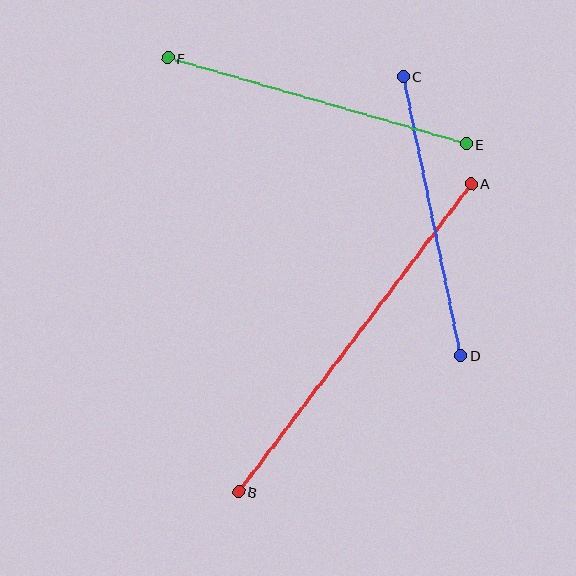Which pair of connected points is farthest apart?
Points A and B are farthest apart.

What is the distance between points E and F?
The distance is approximately 311 pixels.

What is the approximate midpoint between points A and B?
The midpoint is at approximately (355, 338) pixels.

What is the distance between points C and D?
The distance is approximately 284 pixels.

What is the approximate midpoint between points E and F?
The midpoint is at approximately (317, 101) pixels.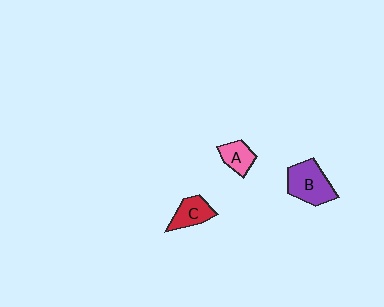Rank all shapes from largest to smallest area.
From largest to smallest: B (purple), C (red), A (pink).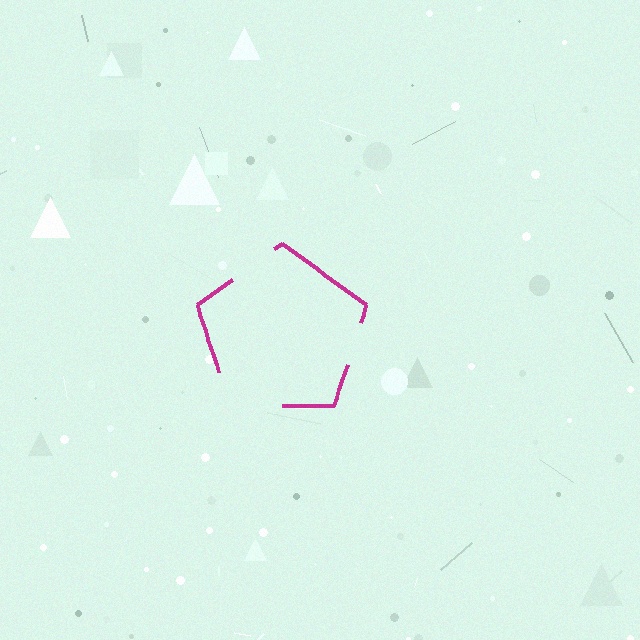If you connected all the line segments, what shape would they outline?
They would outline a pentagon.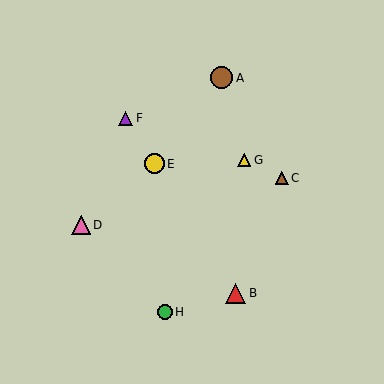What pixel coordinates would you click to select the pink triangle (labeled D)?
Click at (81, 225) to select the pink triangle D.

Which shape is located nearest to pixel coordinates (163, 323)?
The green circle (labeled H) at (165, 312) is nearest to that location.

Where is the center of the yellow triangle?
The center of the yellow triangle is at (244, 160).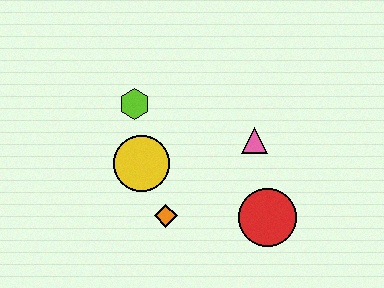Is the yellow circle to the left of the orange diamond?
Yes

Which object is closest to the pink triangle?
The red circle is closest to the pink triangle.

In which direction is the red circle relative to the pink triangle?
The red circle is below the pink triangle.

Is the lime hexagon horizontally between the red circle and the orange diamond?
No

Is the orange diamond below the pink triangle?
Yes